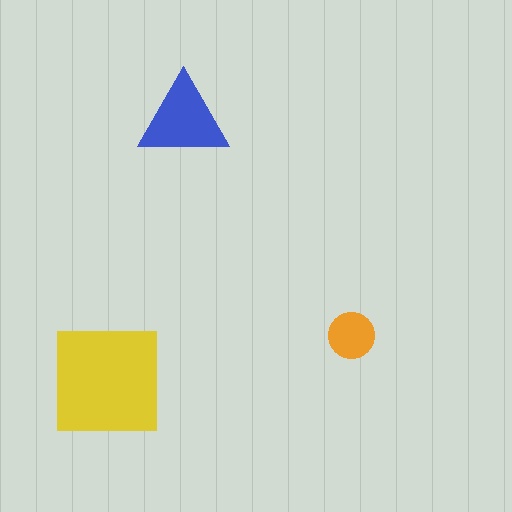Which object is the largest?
The yellow square.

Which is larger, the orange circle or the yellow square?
The yellow square.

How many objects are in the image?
There are 3 objects in the image.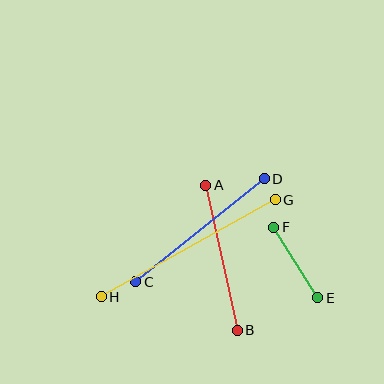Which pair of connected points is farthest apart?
Points G and H are farthest apart.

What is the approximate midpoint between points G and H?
The midpoint is at approximately (188, 248) pixels.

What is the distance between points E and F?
The distance is approximately 83 pixels.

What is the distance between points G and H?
The distance is approximately 199 pixels.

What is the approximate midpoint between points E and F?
The midpoint is at approximately (296, 263) pixels.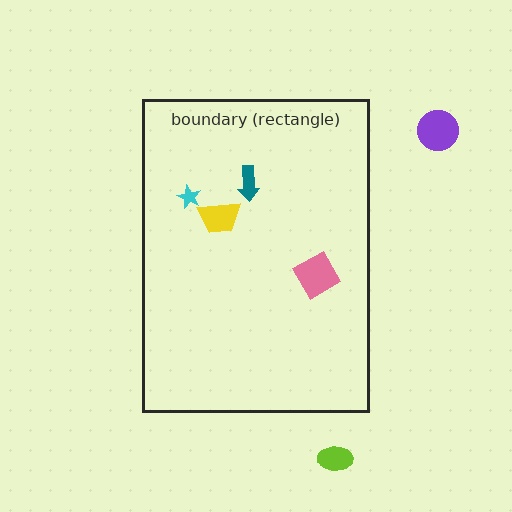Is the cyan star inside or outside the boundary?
Inside.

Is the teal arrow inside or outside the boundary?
Inside.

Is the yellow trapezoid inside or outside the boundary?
Inside.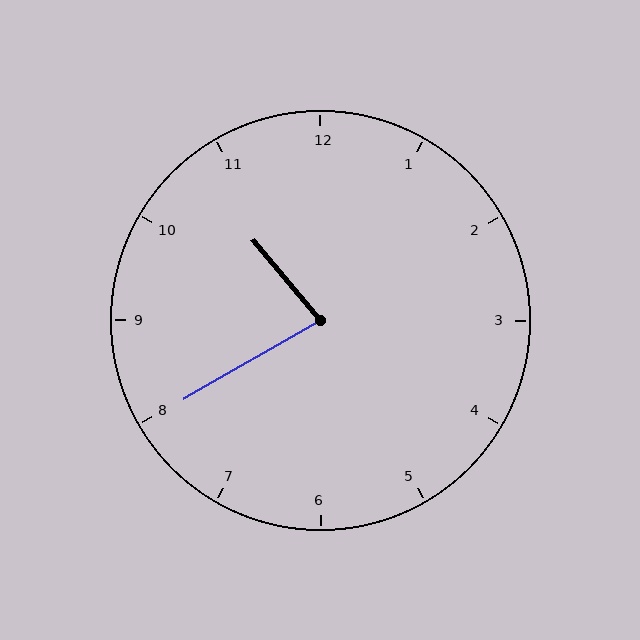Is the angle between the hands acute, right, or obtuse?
It is acute.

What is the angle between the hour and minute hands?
Approximately 80 degrees.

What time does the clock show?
10:40.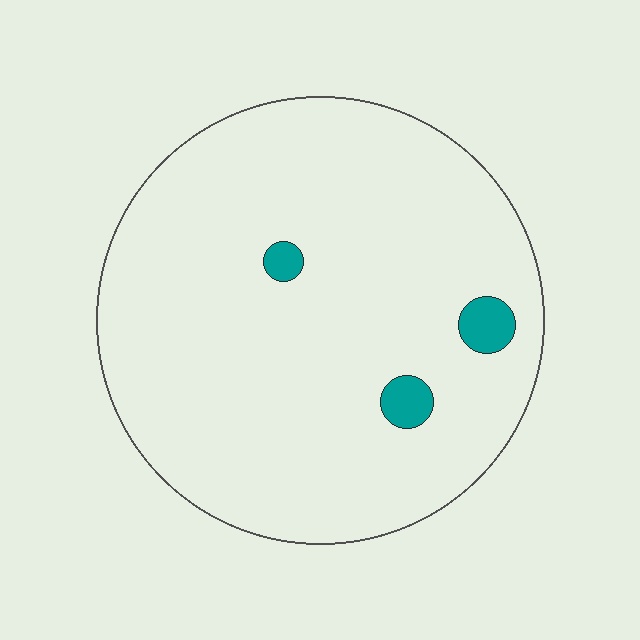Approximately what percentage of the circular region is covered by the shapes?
Approximately 5%.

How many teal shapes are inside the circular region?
3.